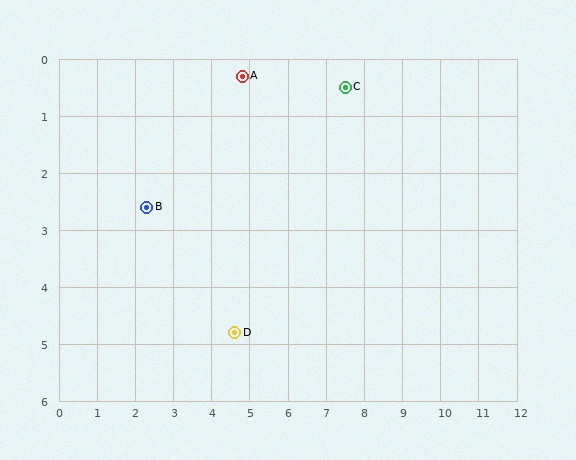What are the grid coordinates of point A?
Point A is at approximately (4.8, 0.3).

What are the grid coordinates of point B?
Point B is at approximately (2.3, 2.6).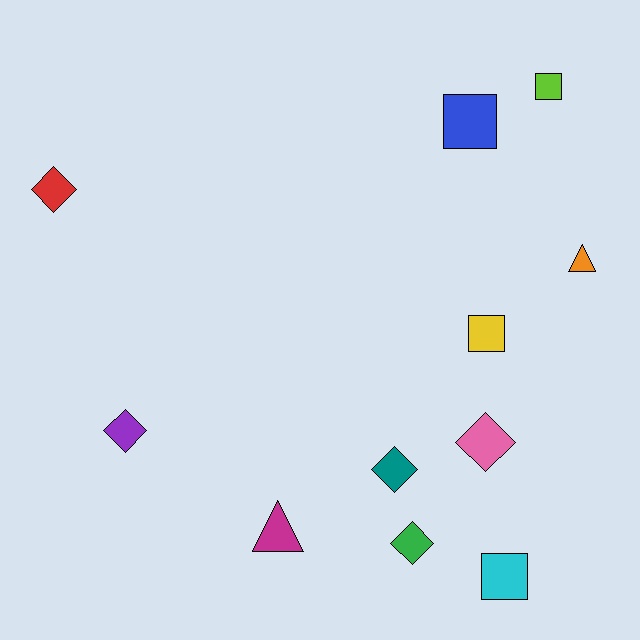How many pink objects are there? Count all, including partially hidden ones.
There is 1 pink object.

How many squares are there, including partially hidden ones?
There are 4 squares.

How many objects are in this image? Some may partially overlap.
There are 11 objects.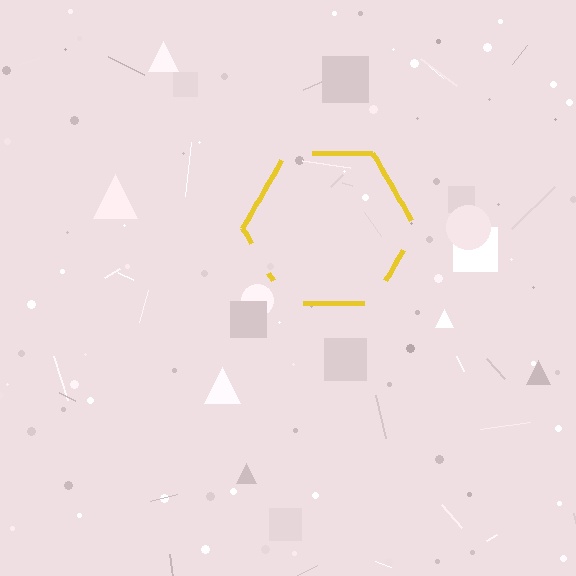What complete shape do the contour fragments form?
The contour fragments form a hexagon.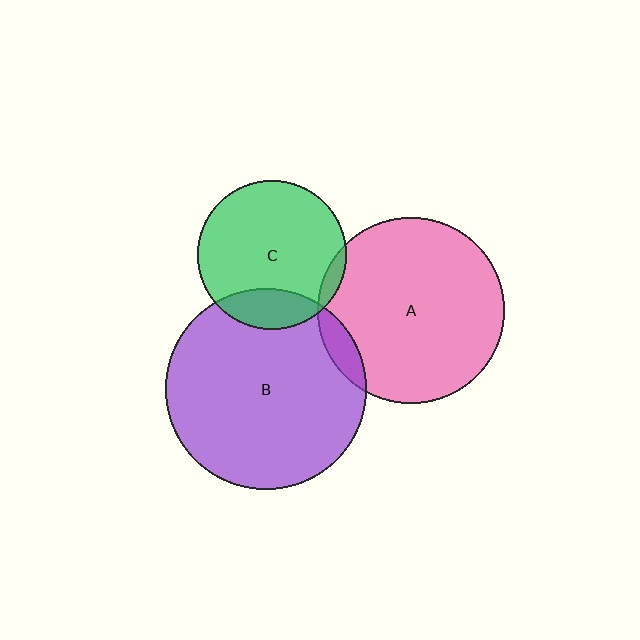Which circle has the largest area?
Circle B (purple).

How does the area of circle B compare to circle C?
Approximately 1.8 times.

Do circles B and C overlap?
Yes.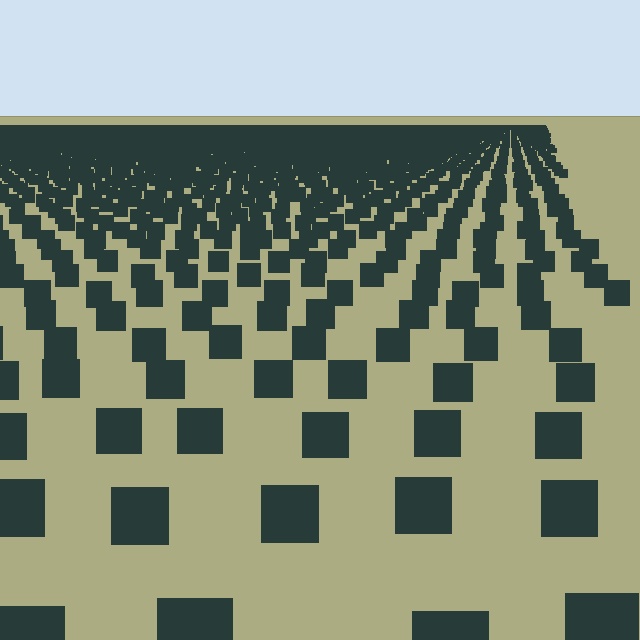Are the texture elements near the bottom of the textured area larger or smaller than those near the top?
Larger. Near the bottom, elements are closer to the viewer and appear at a bigger on-screen size.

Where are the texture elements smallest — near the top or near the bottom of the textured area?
Near the top.